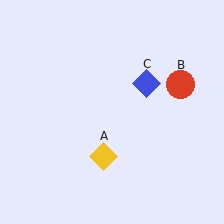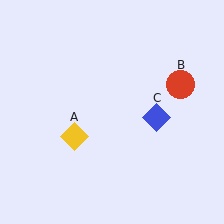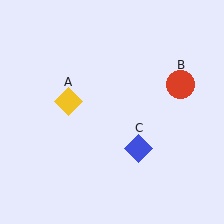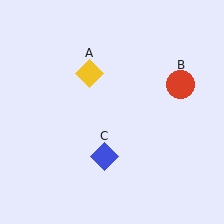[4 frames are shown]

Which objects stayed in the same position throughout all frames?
Red circle (object B) remained stationary.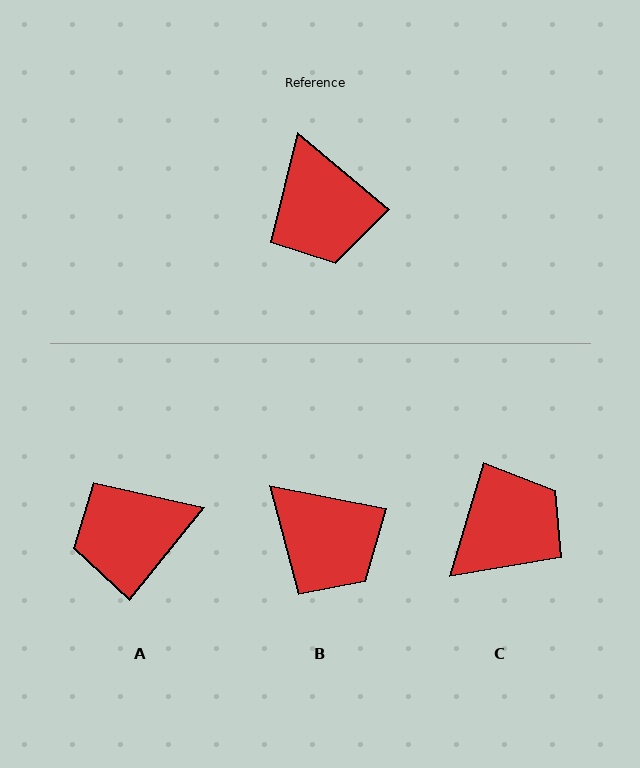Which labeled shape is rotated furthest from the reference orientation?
C, about 113 degrees away.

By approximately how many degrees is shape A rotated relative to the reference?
Approximately 89 degrees clockwise.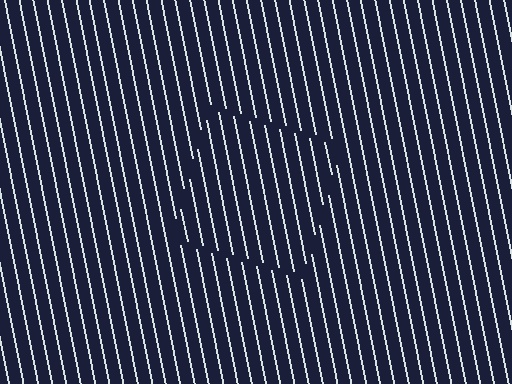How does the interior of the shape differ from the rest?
The interior of the shape contains the same grating, shifted by half a period — the contour is defined by the phase discontinuity where line-ends from the inner and outer gratings abut.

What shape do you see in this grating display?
An illusory square. The interior of the shape contains the same grating, shifted by half a period — the contour is defined by the phase discontinuity where line-ends from the inner and outer gratings abut.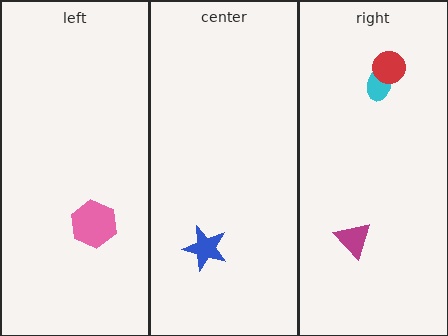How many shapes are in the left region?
1.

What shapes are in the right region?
The cyan ellipse, the red circle, the magenta triangle.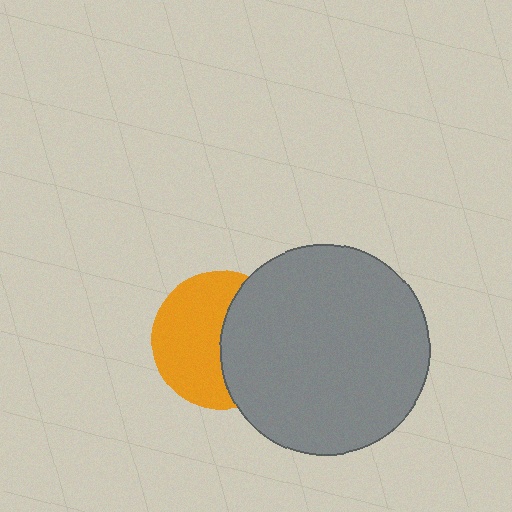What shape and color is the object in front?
The object in front is a gray circle.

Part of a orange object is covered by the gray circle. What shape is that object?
It is a circle.